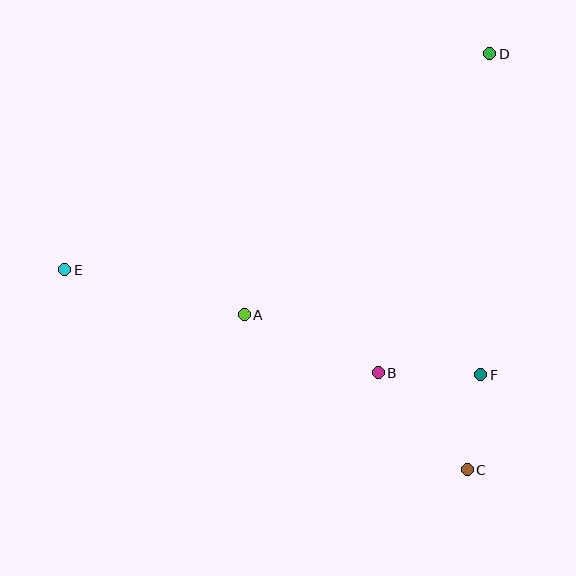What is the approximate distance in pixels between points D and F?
The distance between D and F is approximately 321 pixels.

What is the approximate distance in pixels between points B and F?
The distance between B and F is approximately 103 pixels.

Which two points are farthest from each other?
Points D and E are farthest from each other.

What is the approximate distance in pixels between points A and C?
The distance between A and C is approximately 272 pixels.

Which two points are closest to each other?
Points C and F are closest to each other.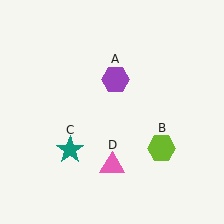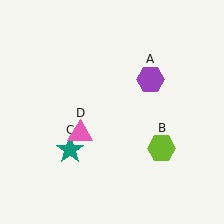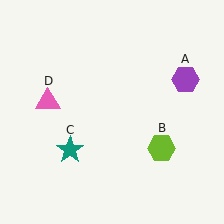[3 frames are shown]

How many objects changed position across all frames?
2 objects changed position: purple hexagon (object A), pink triangle (object D).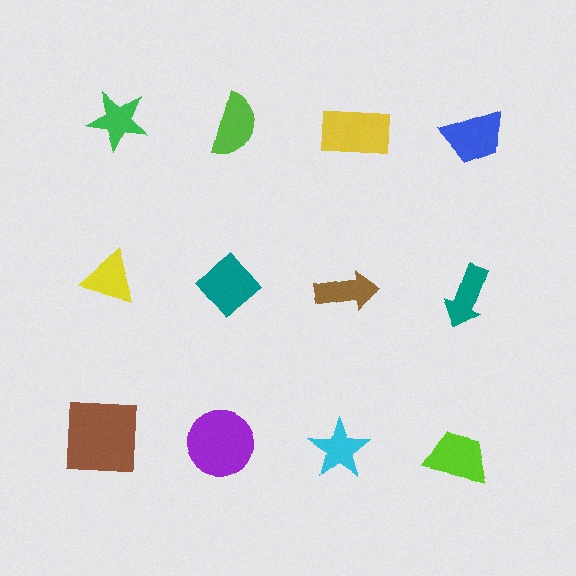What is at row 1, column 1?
A green star.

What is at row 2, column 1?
A yellow triangle.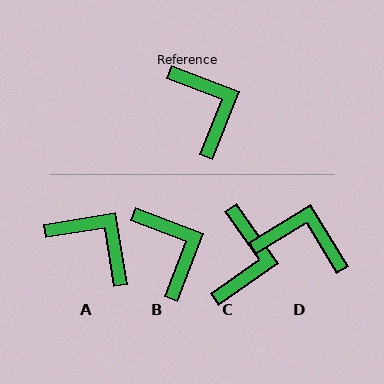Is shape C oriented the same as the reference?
No, it is off by about 33 degrees.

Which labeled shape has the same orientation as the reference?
B.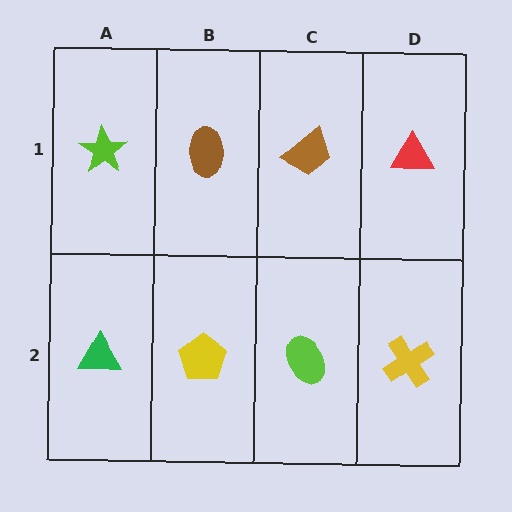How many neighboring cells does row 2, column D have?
2.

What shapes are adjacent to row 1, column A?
A green triangle (row 2, column A), a brown ellipse (row 1, column B).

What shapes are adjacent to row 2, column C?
A brown trapezoid (row 1, column C), a yellow pentagon (row 2, column B), a yellow cross (row 2, column D).